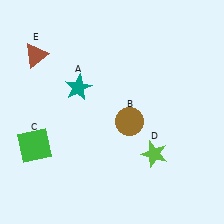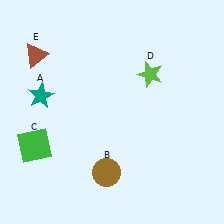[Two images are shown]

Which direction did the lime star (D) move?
The lime star (D) moved up.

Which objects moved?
The objects that moved are: the teal star (A), the brown circle (B), the lime star (D).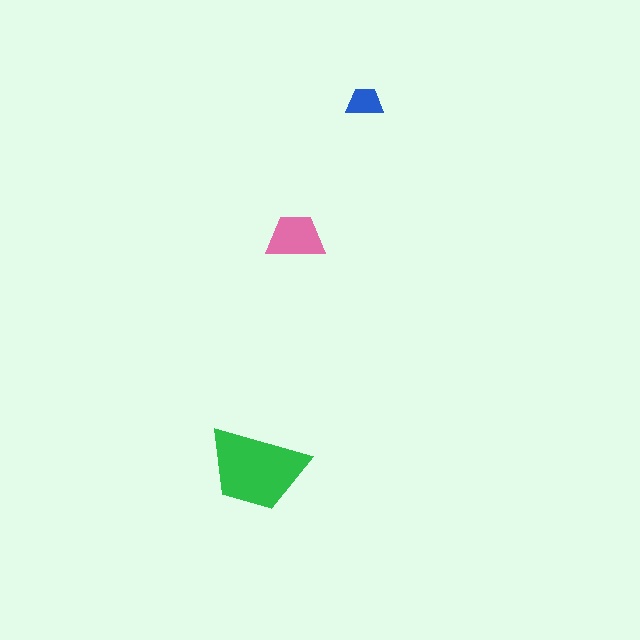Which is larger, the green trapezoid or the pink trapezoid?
The green one.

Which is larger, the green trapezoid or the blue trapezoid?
The green one.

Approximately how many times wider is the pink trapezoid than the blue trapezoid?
About 1.5 times wider.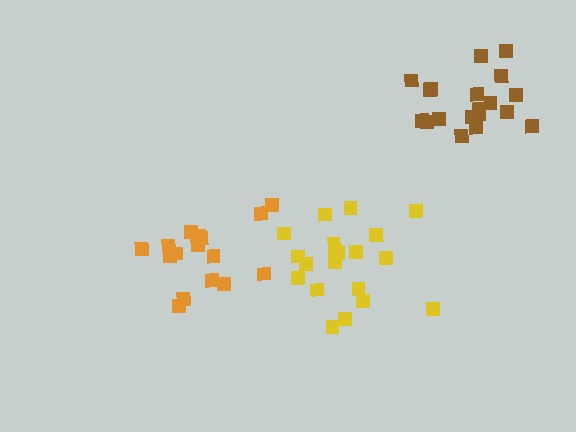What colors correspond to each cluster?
The clusters are colored: brown, orange, yellow.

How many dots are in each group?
Group 1: 19 dots, Group 2: 16 dots, Group 3: 20 dots (55 total).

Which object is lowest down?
The orange cluster is bottommost.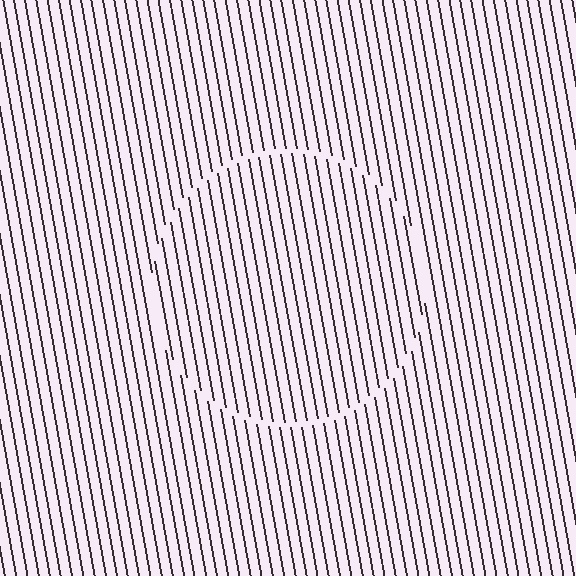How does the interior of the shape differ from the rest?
The interior of the shape contains the same grating, shifted by half a period — the contour is defined by the phase discontinuity where line-ends from the inner and outer gratings abut.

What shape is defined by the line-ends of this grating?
An illusory circle. The interior of the shape contains the same grating, shifted by half a period — the contour is defined by the phase discontinuity where line-ends from the inner and outer gratings abut.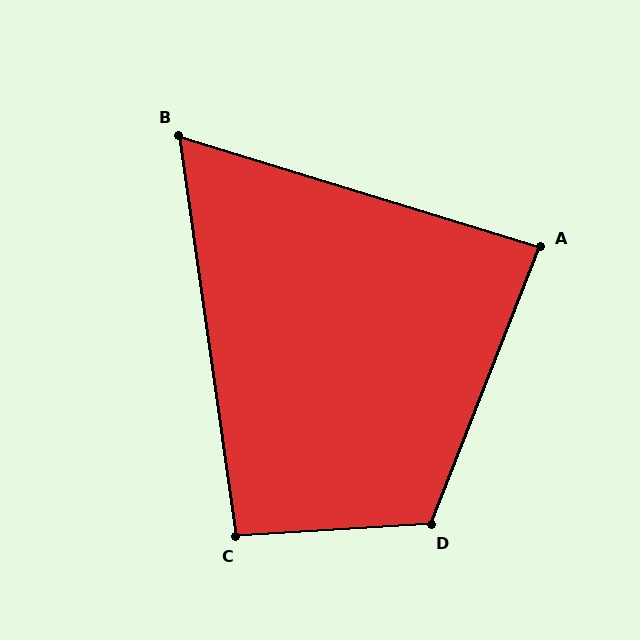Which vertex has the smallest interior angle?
B, at approximately 65 degrees.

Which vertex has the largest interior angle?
D, at approximately 115 degrees.